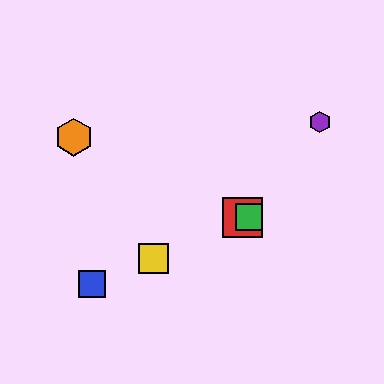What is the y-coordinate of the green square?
The green square is at y≈217.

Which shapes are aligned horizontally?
The red square, the green square are aligned horizontally.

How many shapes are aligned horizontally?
2 shapes (the red square, the green square) are aligned horizontally.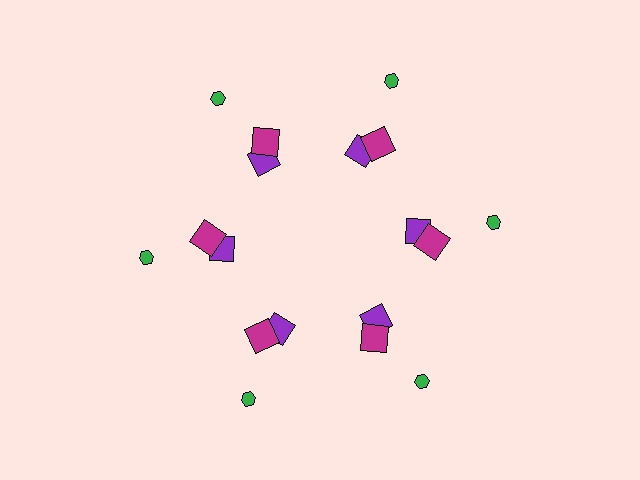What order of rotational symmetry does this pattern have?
This pattern has 6-fold rotational symmetry.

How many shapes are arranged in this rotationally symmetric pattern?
There are 18 shapes, arranged in 6 groups of 3.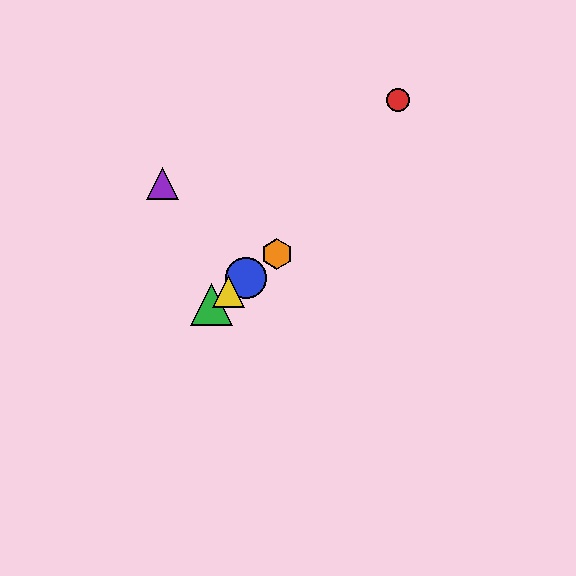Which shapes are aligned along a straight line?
The blue circle, the green triangle, the yellow triangle, the orange hexagon are aligned along a straight line.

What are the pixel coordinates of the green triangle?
The green triangle is at (211, 304).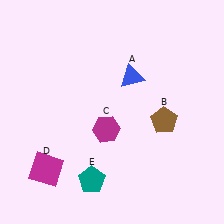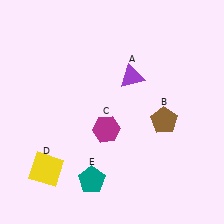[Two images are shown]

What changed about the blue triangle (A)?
In Image 1, A is blue. In Image 2, it changed to purple.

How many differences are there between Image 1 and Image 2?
There are 2 differences between the two images.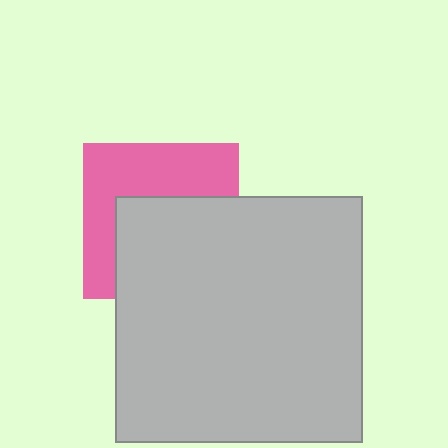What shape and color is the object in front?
The object in front is a light gray square.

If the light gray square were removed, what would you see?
You would see the complete pink square.